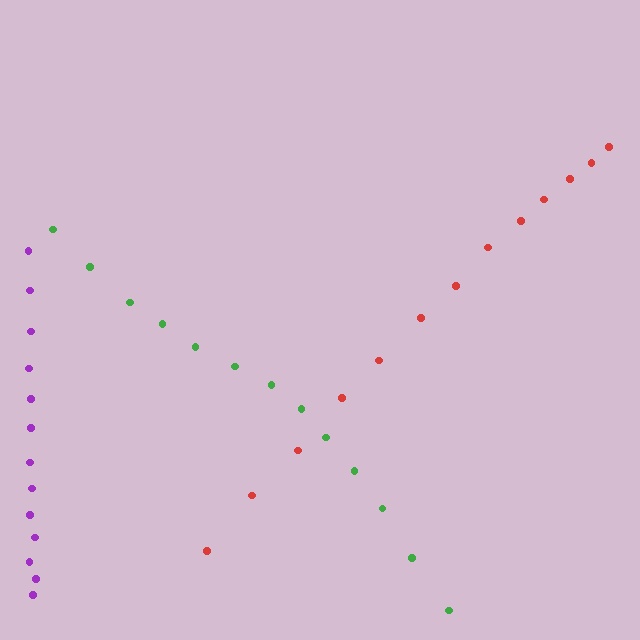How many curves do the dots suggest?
There are 3 distinct paths.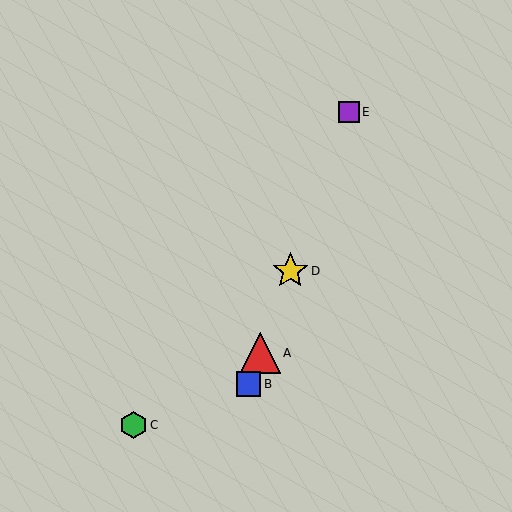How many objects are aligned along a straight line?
4 objects (A, B, D, E) are aligned along a straight line.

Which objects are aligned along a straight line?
Objects A, B, D, E are aligned along a straight line.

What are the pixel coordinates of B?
Object B is at (249, 384).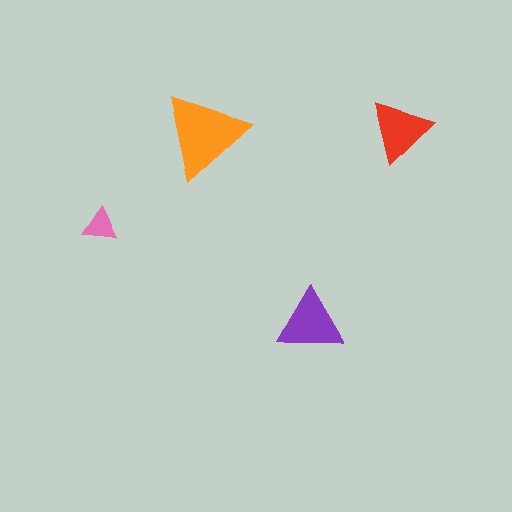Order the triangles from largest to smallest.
the orange one, the purple one, the red one, the pink one.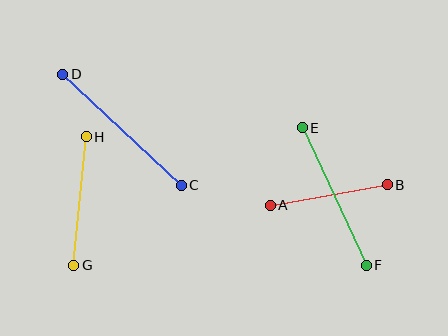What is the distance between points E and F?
The distance is approximately 151 pixels.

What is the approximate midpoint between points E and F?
The midpoint is at approximately (334, 196) pixels.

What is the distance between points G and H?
The distance is approximately 129 pixels.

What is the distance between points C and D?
The distance is approximately 162 pixels.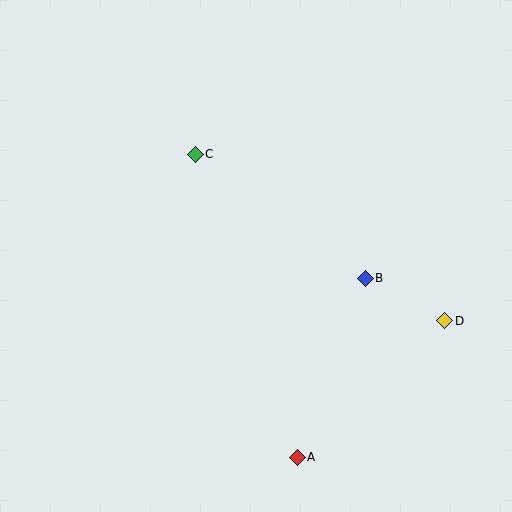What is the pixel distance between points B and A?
The distance between B and A is 192 pixels.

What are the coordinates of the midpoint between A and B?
The midpoint between A and B is at (331, 368).